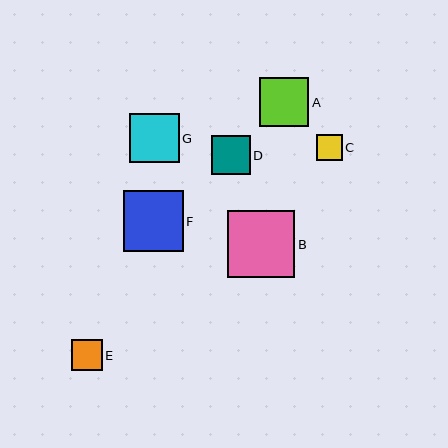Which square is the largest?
Square B is the largest with a size of approximately 67 pixels.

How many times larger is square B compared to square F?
Square B is approximately 1.1 times the size of square F.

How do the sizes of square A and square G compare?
Square A and square G are approximately the same size.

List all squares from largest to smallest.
From largest to smallest: B, F, A, G, D, E, C.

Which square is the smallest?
Square C is the smallest with a size of approximately 26 pixels.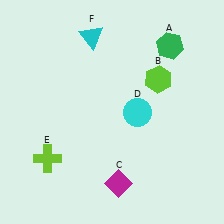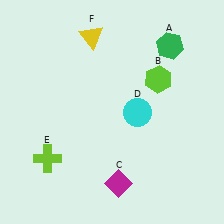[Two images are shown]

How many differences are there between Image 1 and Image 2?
There is 1 difference between the two images.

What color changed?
The triangle (F) changed from cyan in Image 1 to yellow in Image 2.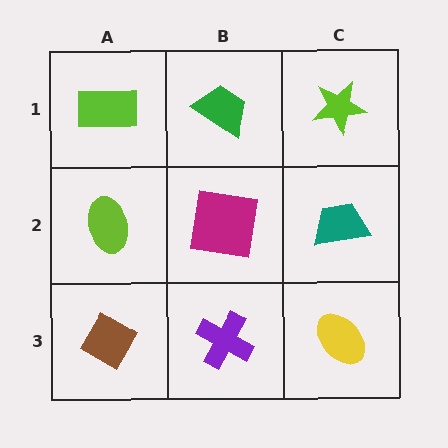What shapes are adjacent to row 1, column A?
A lime ellipse (row 2, column A), a green trapezoid (row 1, column B).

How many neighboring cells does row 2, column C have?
3.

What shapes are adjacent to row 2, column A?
A lime rectangle (row 1, column A), a brown diamond (row 3, column A), a magenta square (row 2, column B).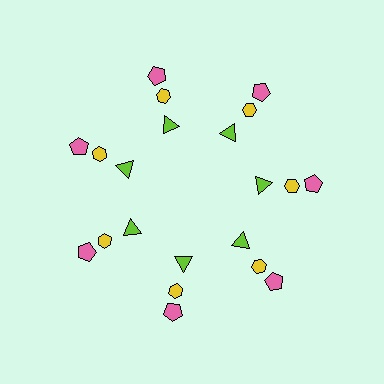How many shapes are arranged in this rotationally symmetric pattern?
There are 21 shapes, arranged in 7 groups of 3.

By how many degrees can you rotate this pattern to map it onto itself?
The pattern maps onto itself every 51 degrees of rotation.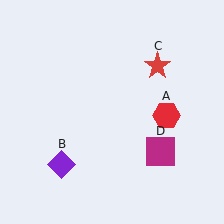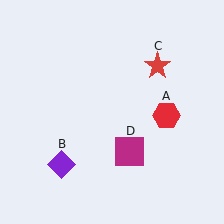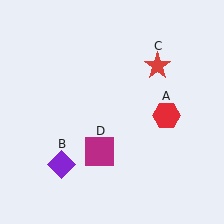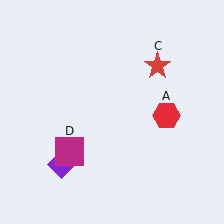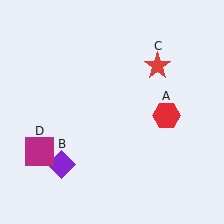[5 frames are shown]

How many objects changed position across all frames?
1 object changed position: magenta square (object D).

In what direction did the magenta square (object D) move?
The magenta square (object D) moved left.